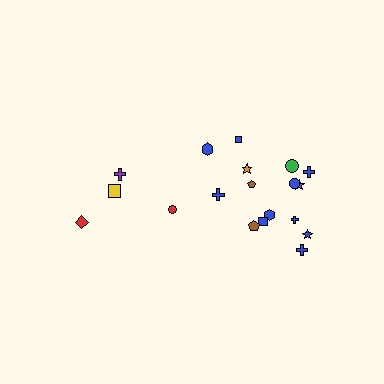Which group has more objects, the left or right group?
The right group.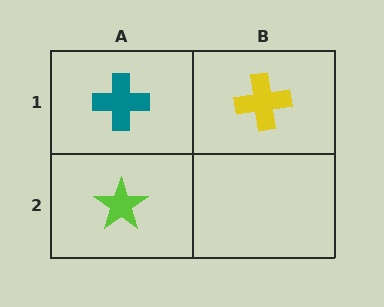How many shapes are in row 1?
2 shapes.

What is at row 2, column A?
A lime star.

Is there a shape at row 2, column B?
No, that cell is empty.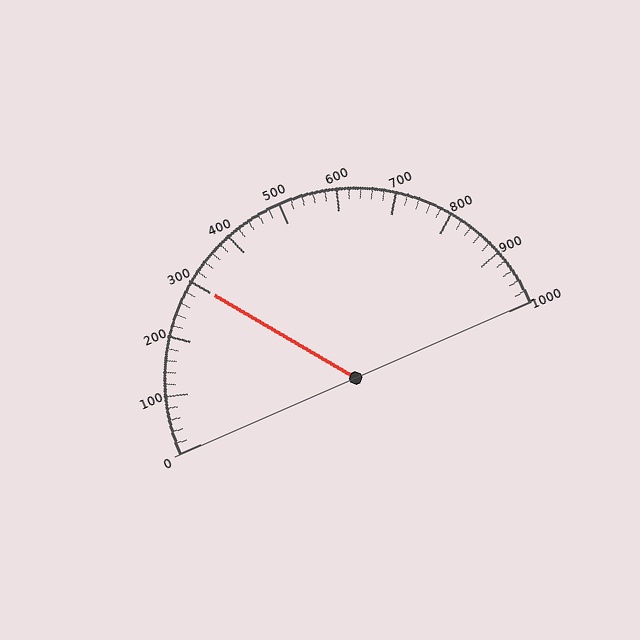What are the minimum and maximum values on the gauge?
The gauge ranges from 0 to 1000.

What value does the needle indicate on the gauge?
The needle indicates approximately 300.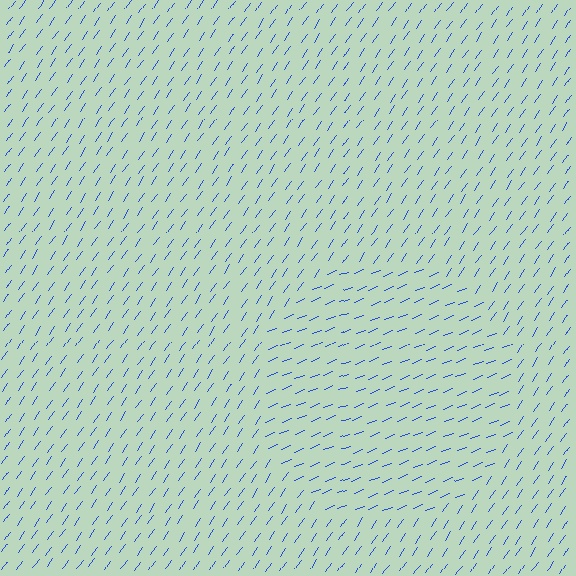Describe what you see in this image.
The image is filled with small blue line segments. A circle region in the image has lines oriented differently from the surrounding lines, creating a visible texture boundary.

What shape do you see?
I see a circle.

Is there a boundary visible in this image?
Yes, there is a texture boundary formed by a change in line orientation.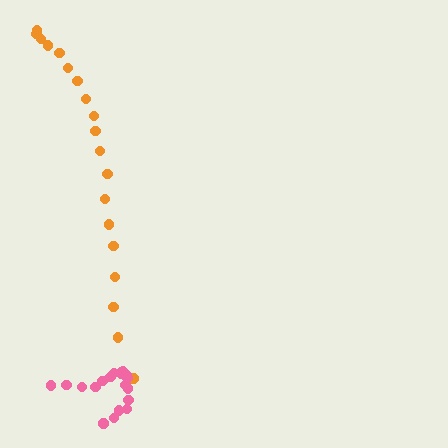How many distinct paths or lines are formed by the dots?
There are 2 distinct paths.